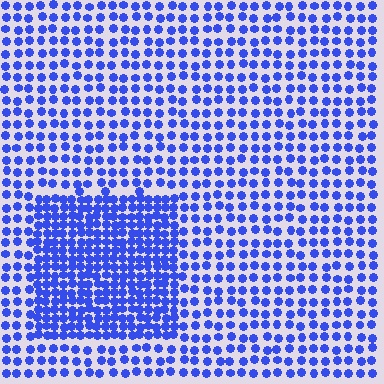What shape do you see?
I see a rectangle.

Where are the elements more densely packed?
The elements are more densely packed inside the rectangle boundary.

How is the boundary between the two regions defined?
The boundary is defined by a change in element density (approximately 1.9x ratio). All elements are the same color, size, and shape.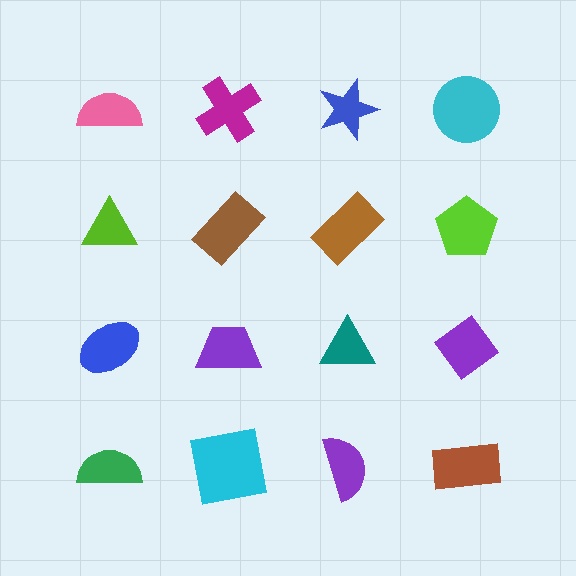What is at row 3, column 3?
A teal triangle.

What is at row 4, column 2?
A cyan square.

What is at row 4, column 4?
A brown rectangle.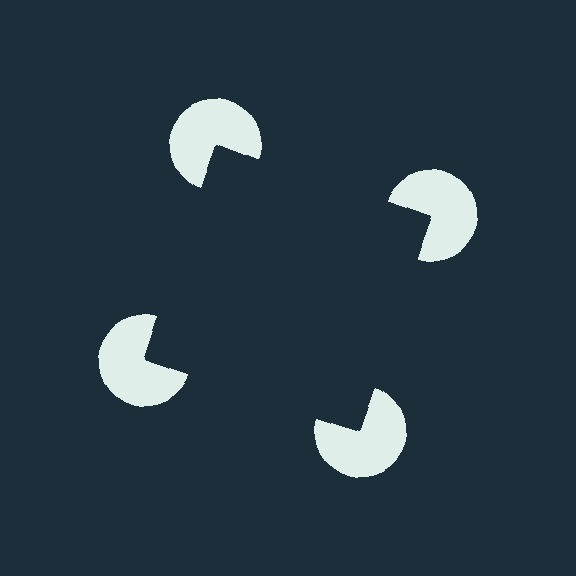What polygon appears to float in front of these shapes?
An illusory square — its edges are inferred from the aligned wedge cuts in the pac-man discs, not physically drawn.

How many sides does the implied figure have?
4 sides.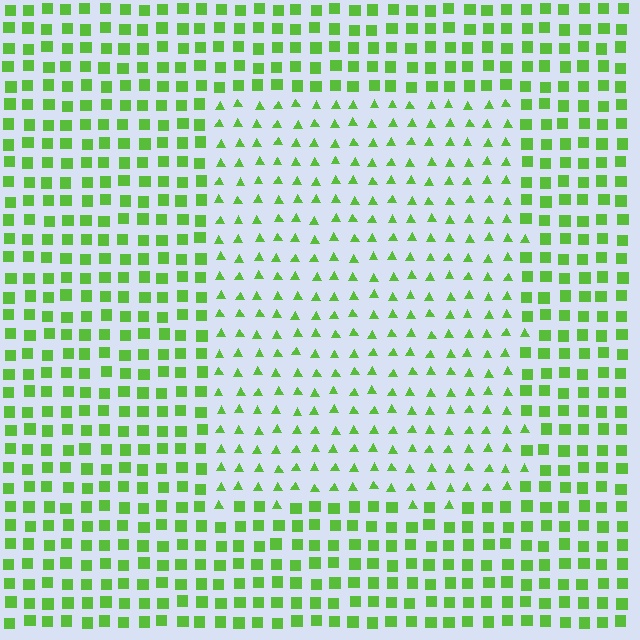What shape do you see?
I see a rectangle.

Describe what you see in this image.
The image is filled with small lime elements arranged in a uniform grid. A rectangle-shaped region contains triangles, while the surrounding area contains squares. The boundary is defined purely by the change in element shape.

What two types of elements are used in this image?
The image uses triangles inside the rectangle region and squares outside it.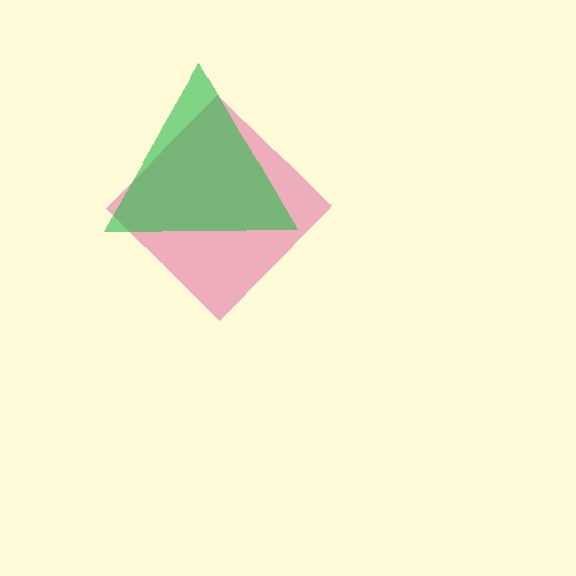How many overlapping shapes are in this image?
There are 2 overlapping shapes in the image.